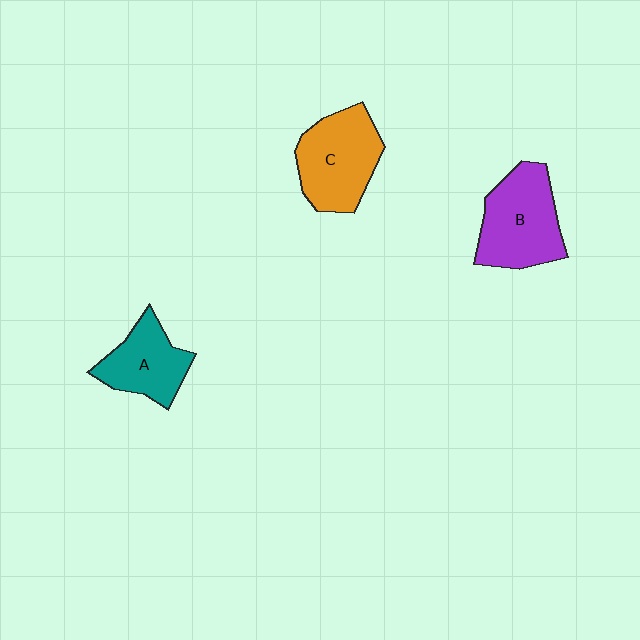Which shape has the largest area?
Shape B (purple).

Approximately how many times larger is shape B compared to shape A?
Approximately 1.3 times.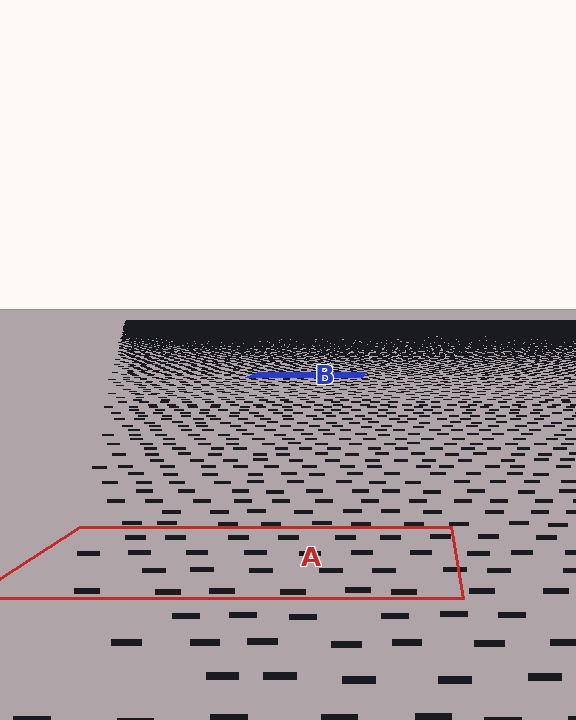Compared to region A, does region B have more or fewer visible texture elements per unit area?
Region B has more texture elements per unit area — they are packed more densely because it is farther away.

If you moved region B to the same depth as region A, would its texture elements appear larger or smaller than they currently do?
They would appear larger. At a closer depth, the same texture elements are projected at a bigger on-screen size.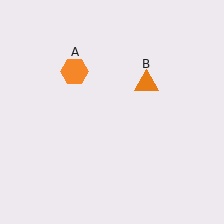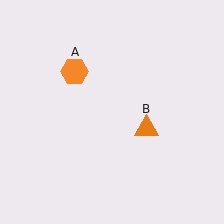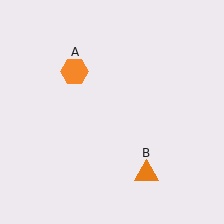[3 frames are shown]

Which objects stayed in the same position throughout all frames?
Orange hexagon (object A) remained stationary.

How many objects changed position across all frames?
1 object changed position: orange triangle (object B).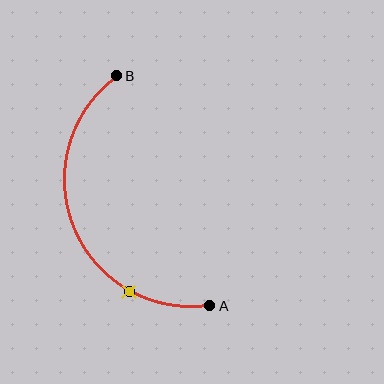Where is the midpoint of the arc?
The arc midpoint is the point on the curve farthest from the straight line joining A and B. It sits to the left of that line.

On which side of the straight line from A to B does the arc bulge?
The arc bulges to the left of the straight line connecting A and B.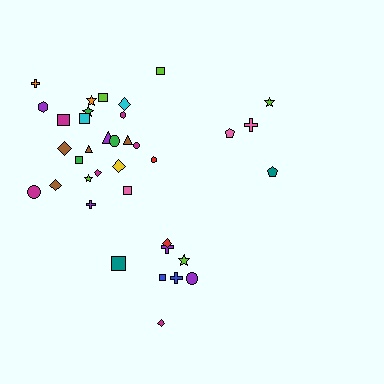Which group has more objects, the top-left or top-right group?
The top-left group.